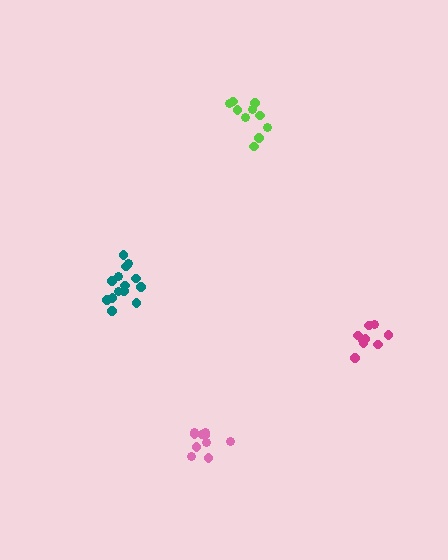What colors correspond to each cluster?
The clusters are colored: teal, pink, lime, magenta.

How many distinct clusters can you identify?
There are 4 distinct clusters.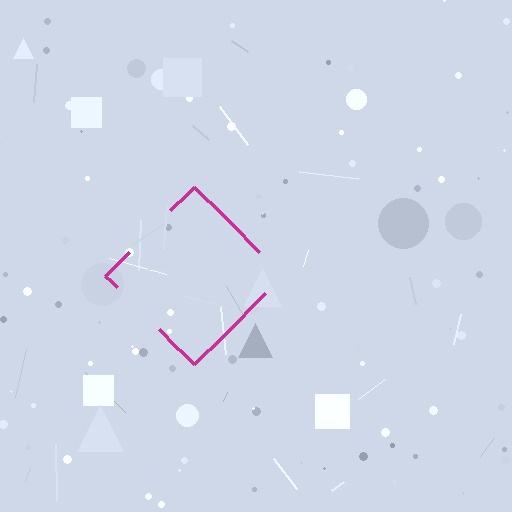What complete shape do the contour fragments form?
The contour fragments form a diamond.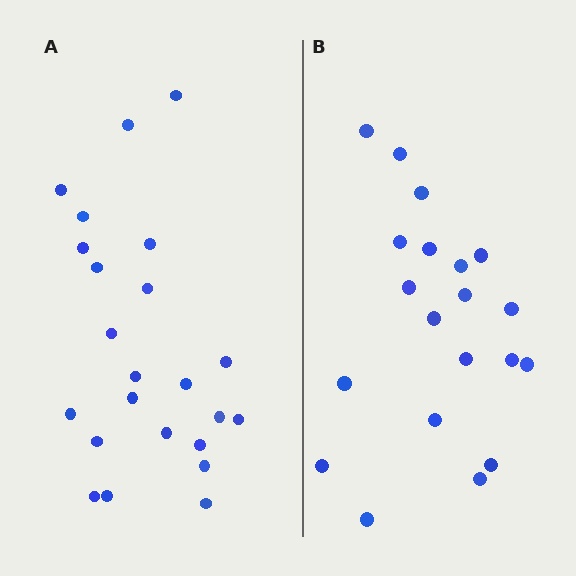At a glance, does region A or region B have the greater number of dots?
Region A (the left region) has more dots.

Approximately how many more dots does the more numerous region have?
Region A has just a few more — roughly 2 or 3 more dots than region B.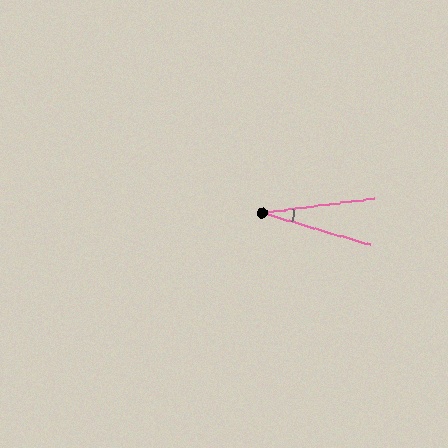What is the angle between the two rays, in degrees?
Approximately 24 degrees.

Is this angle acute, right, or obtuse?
It is acute.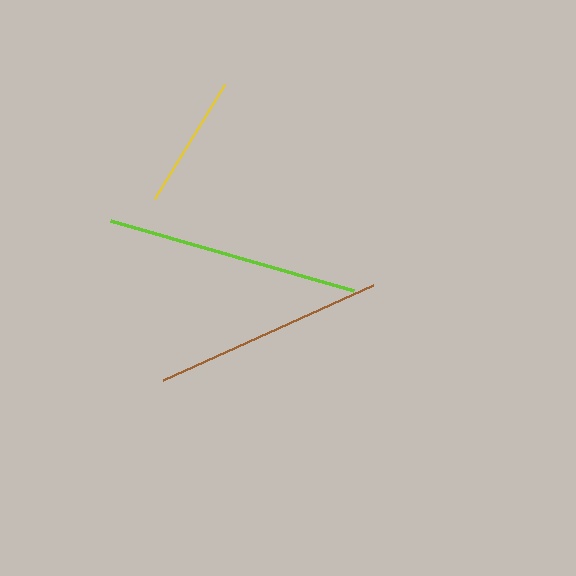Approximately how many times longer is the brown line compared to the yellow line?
The brown line is approximately 1.7 times the length of the yellow line.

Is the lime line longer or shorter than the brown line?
The lime line is longer than the brown line.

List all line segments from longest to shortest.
From longest to shortest: lime, brown, yellow.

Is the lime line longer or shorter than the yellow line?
The lime line is longer than the yellow line.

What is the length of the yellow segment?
The yellow segment is approximately 133 pixels long.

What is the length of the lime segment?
The lime segment is approximately 253 pixels long.